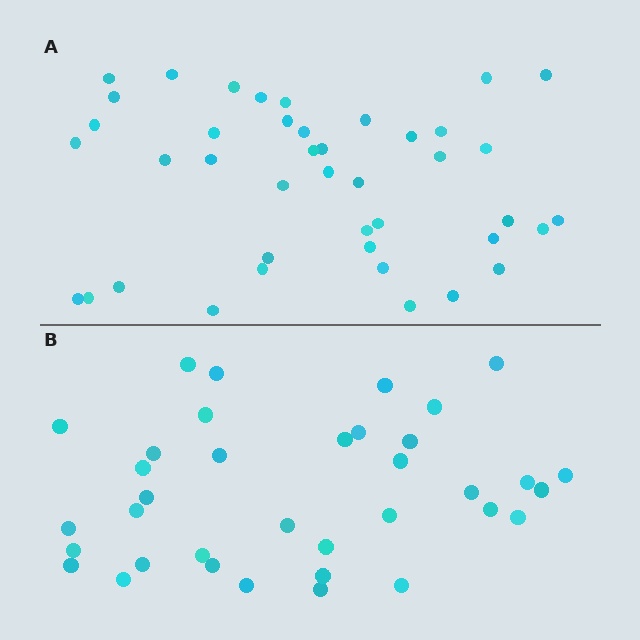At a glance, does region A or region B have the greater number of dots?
Region A (the top region) has more dots.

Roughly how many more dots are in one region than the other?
Region A has about 6 more dots than region B.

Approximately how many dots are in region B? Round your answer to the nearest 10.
About 40 dots. (The exact count is 36, which rounds to 40.)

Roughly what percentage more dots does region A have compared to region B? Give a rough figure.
About 15% more.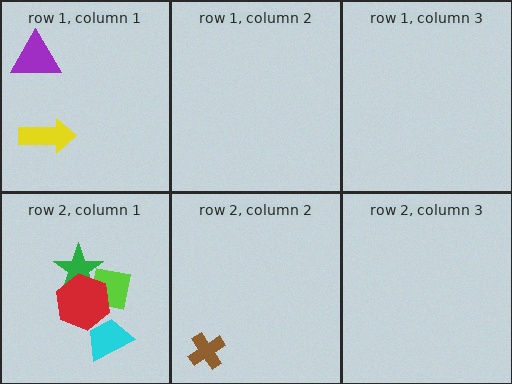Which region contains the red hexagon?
The row 2, column 1 region.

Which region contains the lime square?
The row 2, column 1 region.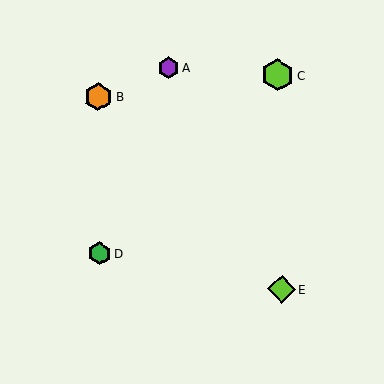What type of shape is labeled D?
Shape D is a green hexagon.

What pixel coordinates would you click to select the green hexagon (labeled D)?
Click at (99, 253) to select the green hexagon D.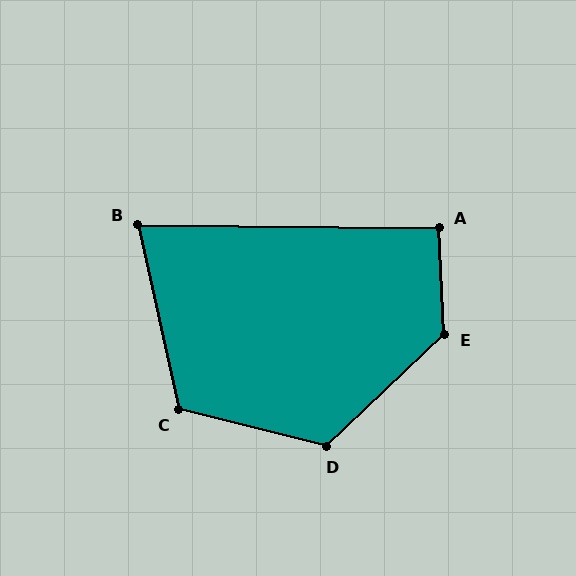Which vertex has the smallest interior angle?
B, at approximately 77 degrees.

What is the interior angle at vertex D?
Approximately 122 degrees (obtuse).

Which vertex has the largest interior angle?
E, at approximately 131 degrees.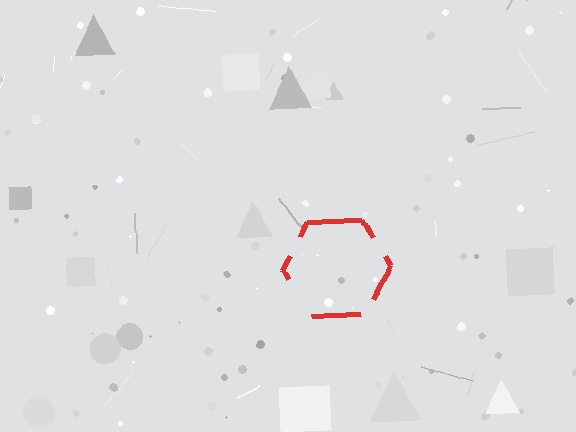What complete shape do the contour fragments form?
The contour fragments form a hexagon.